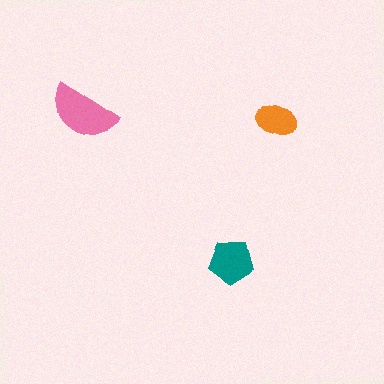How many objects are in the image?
There are 3 objects in the image.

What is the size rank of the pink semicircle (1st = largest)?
1st.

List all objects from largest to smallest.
The pink semicircle, the teal pentagon, the orange ellipse.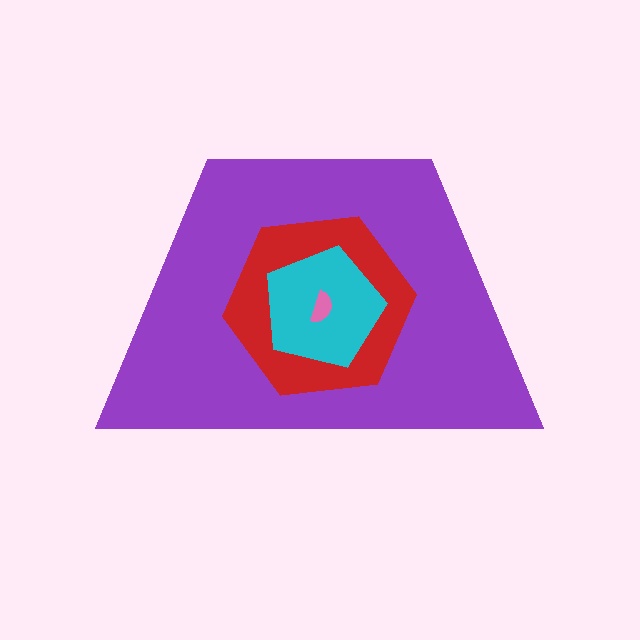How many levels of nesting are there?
4.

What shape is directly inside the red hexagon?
The cyan pentagon.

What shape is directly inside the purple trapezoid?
The red hexagon.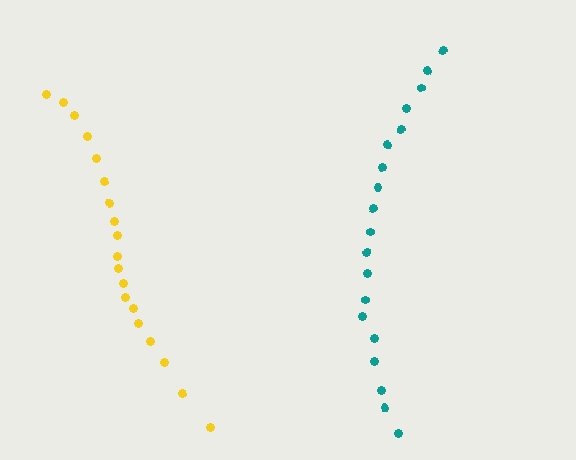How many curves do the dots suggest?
There are 2 distinct paths.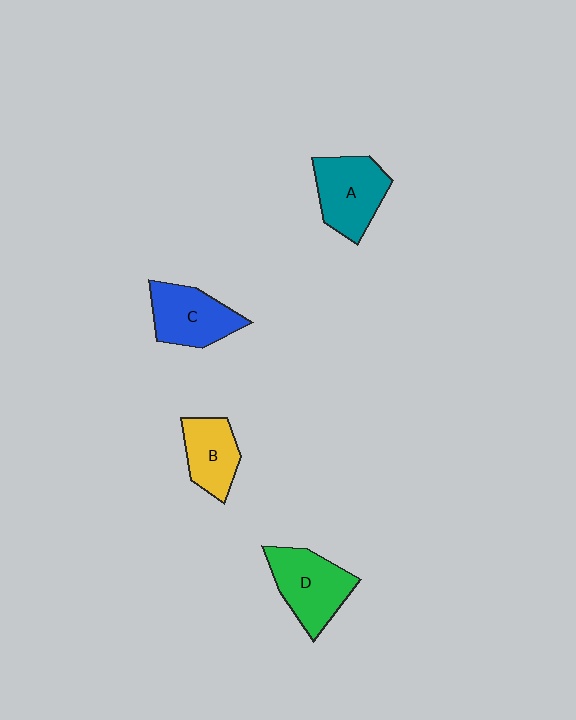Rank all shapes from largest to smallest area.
From largest to smallest: D (green), A (teal), C (blue), B (yellow).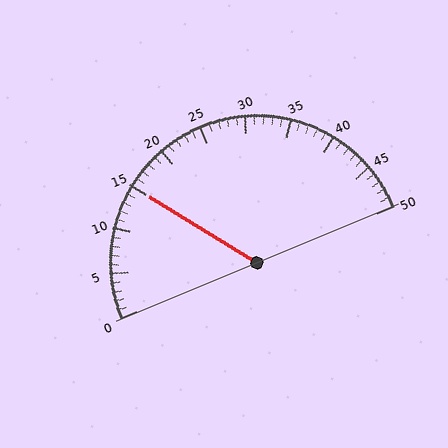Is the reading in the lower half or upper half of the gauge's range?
The reading is in the lower half of the range (0 to 50).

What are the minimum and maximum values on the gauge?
The gauge ranges from 0 to 50.